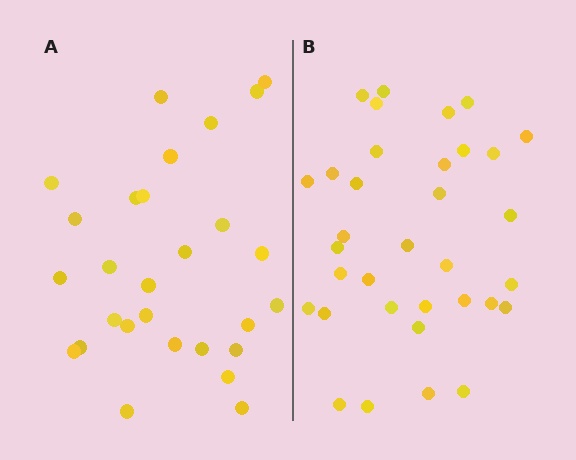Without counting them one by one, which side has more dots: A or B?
Region B (the right region) has more dots.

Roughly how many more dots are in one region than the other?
Region B has about 6 more dots than region A.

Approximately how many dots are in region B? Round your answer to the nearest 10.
About 30 dots. (The exact count is 34, which rounds to 30.)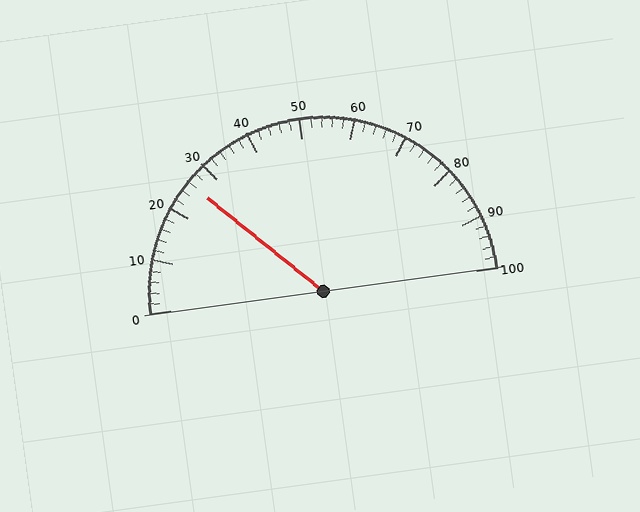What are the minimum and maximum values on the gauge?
The gauge ranges from 0 to 100.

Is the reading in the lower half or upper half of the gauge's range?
The reading is in the lower half of the range (0 to 100).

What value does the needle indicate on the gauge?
The needle indicates approximately 26.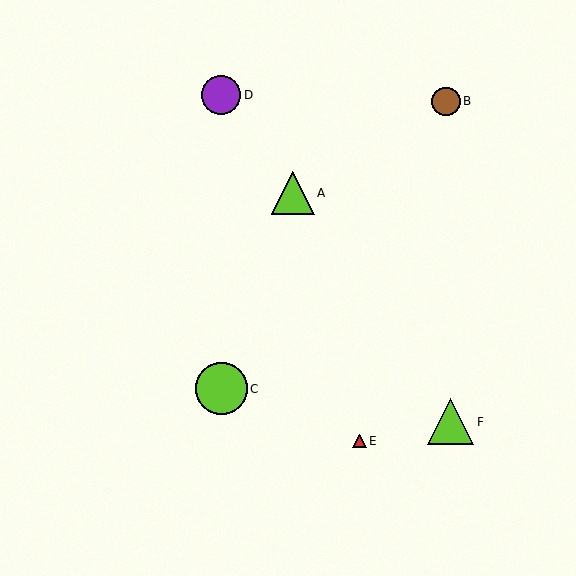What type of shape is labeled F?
Shape F is a lime triangle.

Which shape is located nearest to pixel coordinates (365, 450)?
The red triangle (labeled E) at (359, 441) is nearest to that location.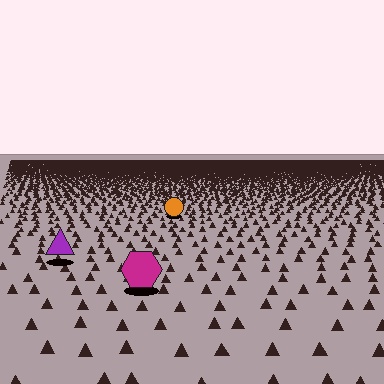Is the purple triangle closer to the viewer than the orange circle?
Yes. The purple triangle is closer — you can tell from the texture gradient: the ground texture is coarser near it.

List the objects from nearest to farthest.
From nearest to farthest: the magenta hexagon, the purple triangle, the orange circle.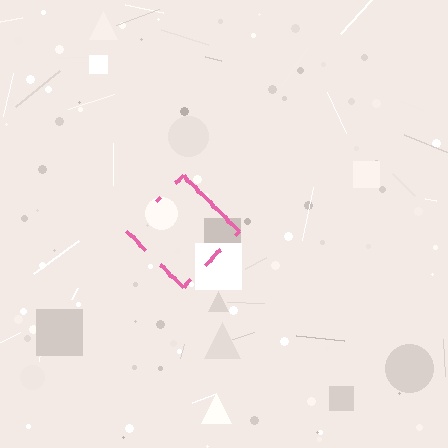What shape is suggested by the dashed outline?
The dashed outline suggests a diamond.